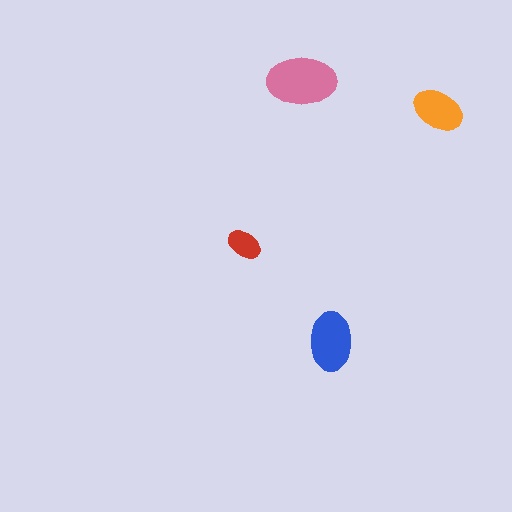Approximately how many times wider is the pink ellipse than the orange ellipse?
About 1.5 times wider.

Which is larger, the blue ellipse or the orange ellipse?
The blue one.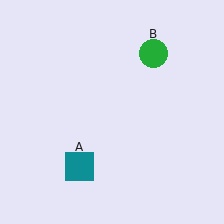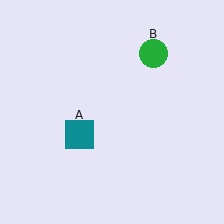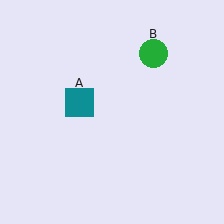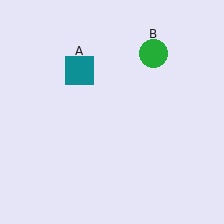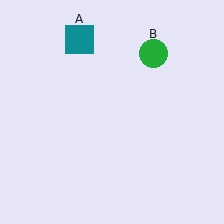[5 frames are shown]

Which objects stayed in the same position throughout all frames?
Green circle (object B) remained stationary.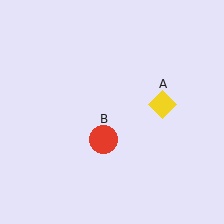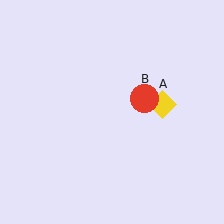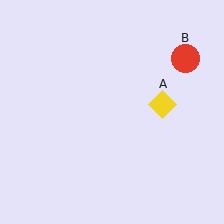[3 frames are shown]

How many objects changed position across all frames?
1 object changed position: red circle (object B).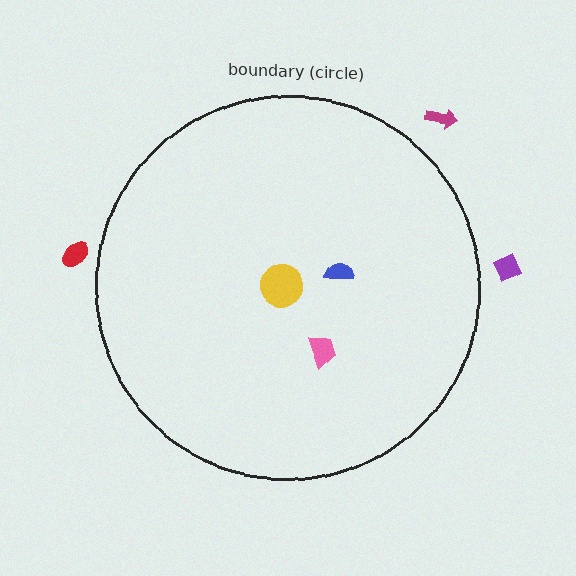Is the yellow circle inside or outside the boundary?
Inside.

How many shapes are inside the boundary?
3 inside, 3 outside.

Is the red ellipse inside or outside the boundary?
Outside.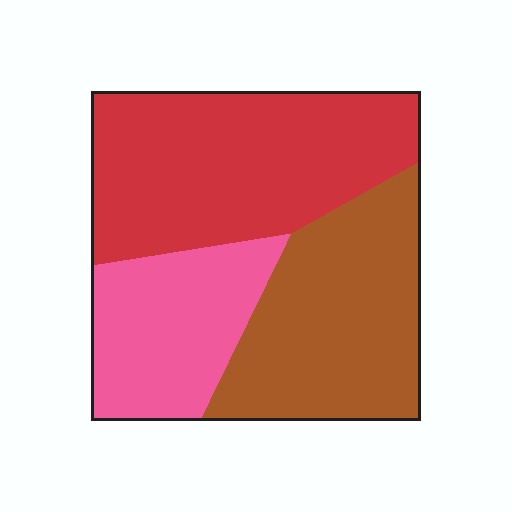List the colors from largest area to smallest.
From largest to smallest: red, brown, pink.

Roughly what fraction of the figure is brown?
Brown takes up between a quarter and a half of the figure.